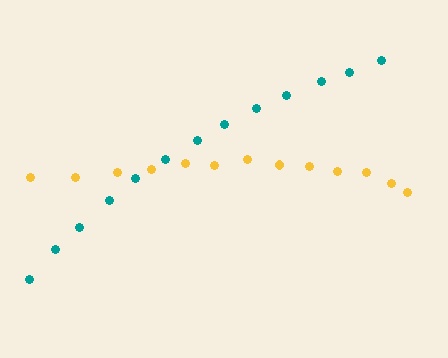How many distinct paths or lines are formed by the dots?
There are 2 distinct paths.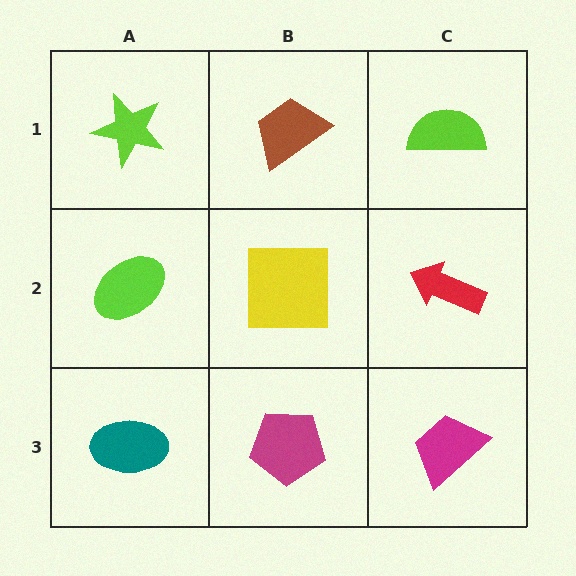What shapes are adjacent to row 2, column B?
A brown trapezoid (row 1, column B), a magenta pentagon (row 3, column B), a lime ellipse (row 2, column A), a red arrow (row 2, column C).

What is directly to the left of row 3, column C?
A magenta pentagon.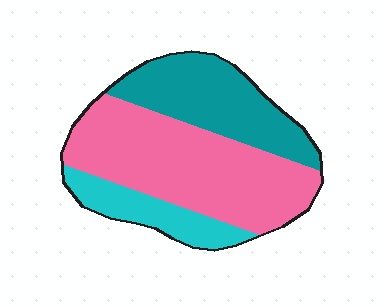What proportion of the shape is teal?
Teal covers around 30% of the shape.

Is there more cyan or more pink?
Pink.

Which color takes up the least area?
Cyan, at roughly 15%.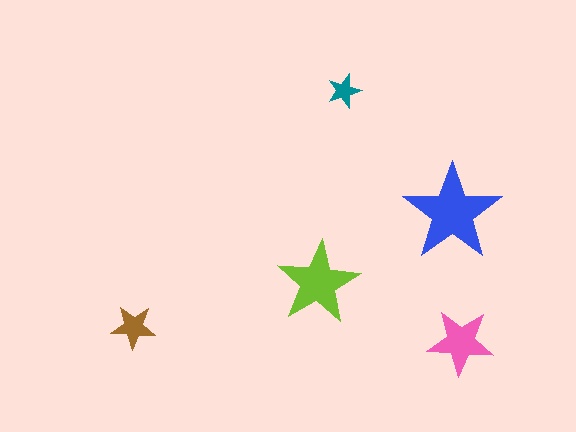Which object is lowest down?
The pink star is bottommost.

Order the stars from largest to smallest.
the blue one, the lime one, the pink one, the brown one, the teal one.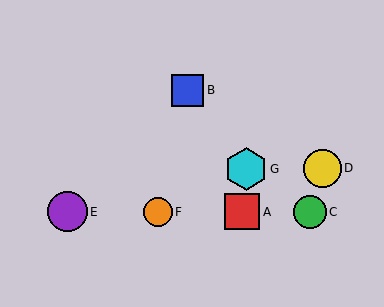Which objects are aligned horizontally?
Objects A, C, E, F are aligned horizontally.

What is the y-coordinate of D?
Object D is at y≈168.